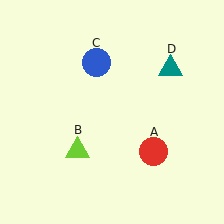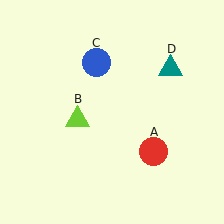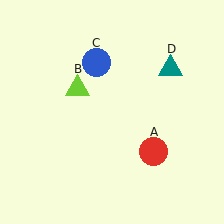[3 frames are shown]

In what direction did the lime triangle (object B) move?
The lime triangle (object B) moved up.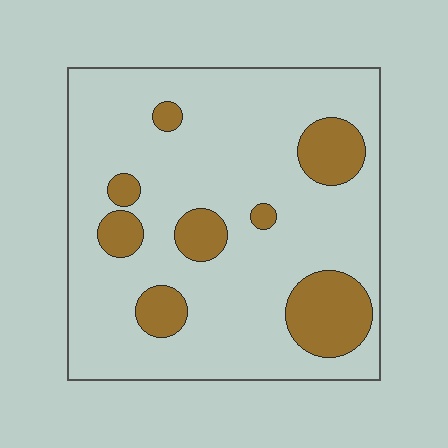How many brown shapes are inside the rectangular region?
8.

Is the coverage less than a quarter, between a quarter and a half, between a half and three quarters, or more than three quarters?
Less than a quarter.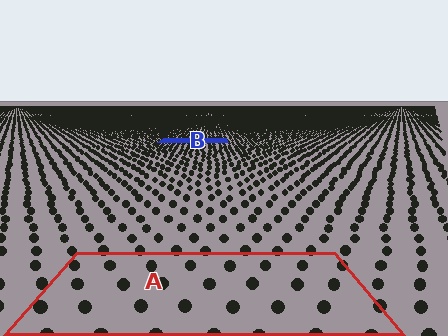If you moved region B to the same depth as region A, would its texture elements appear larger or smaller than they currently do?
They would appear larger. At a closer depth, the same texture elements are projected at a bigger on-screen size.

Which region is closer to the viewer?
Region A is closer. The texture elements there are larger and more spread out.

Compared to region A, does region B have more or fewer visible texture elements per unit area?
Region B has more texture elements per unit area — they are packed more densely because it is farther away.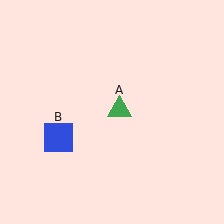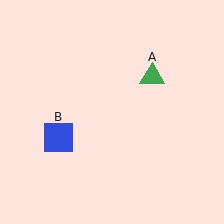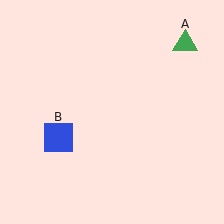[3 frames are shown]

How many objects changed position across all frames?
1 object changed position: green triangle (object A).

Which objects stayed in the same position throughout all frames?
Blue square (object B) remained stationary.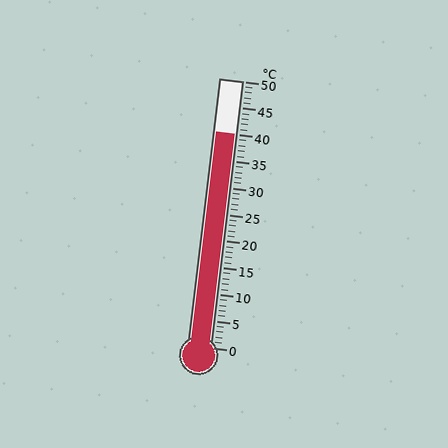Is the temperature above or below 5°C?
The temperature is above 5°C.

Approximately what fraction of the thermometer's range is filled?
The thermometer is filled to approximately 80% of its range.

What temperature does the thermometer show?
The thermometer shows approximately 40°C.